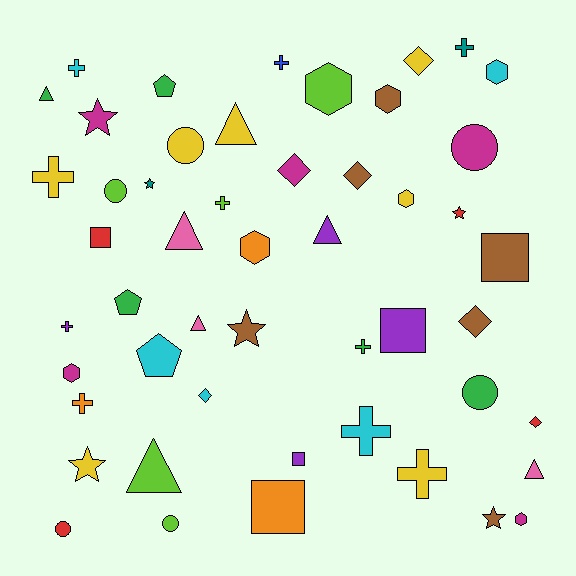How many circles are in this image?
There are 6 circles.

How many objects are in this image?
There are 50 objects.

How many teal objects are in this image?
There are 2 teal objects.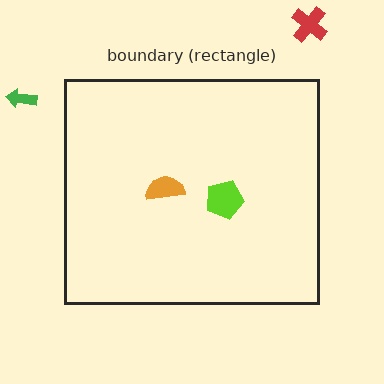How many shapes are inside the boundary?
2 inside, 2 outside.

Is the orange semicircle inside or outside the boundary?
Inside.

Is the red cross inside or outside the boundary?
Outside.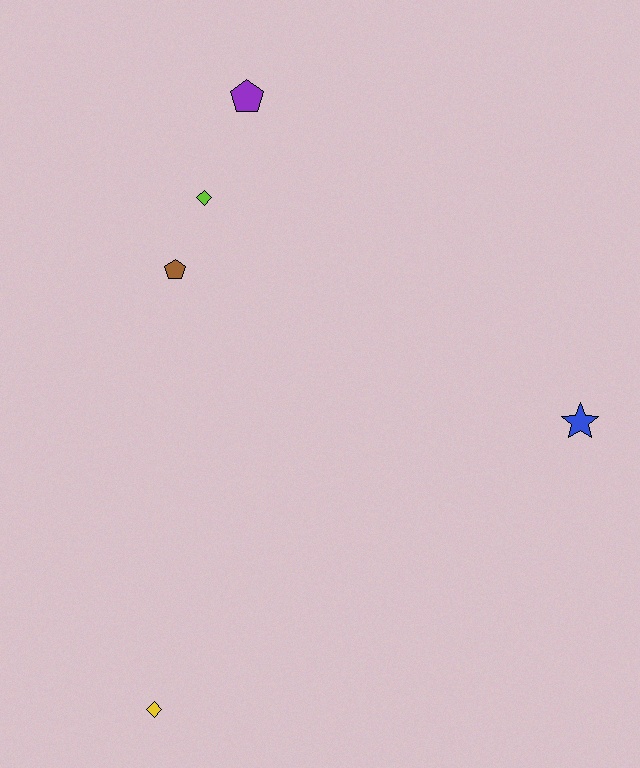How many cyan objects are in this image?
There are no cyan objects.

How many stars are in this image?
There is 1 star.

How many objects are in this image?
There are 5 objects.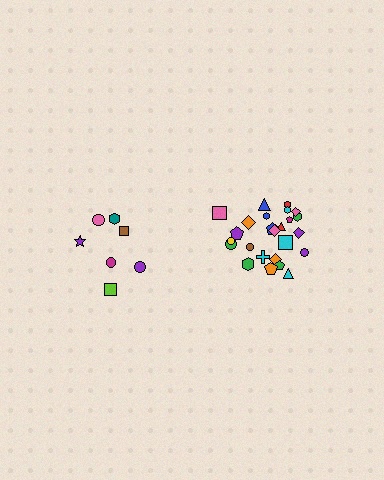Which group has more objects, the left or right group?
The right group.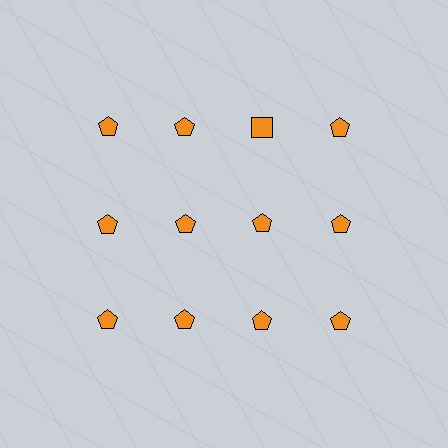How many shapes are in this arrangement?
There are 12 shapes arranged in a grid pattern.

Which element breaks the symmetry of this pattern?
The orange square in the top row, center column breaks the symmetry. All other shapes are orange pentagons.